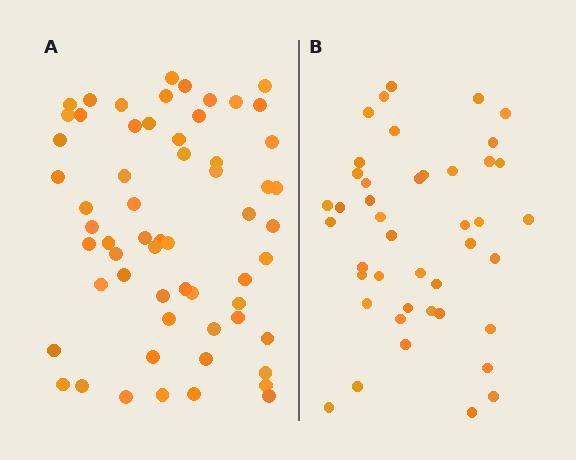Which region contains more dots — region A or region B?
Region A (the left region) has more dots.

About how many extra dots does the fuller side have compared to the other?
Region A has approximately 15 more dots than region B.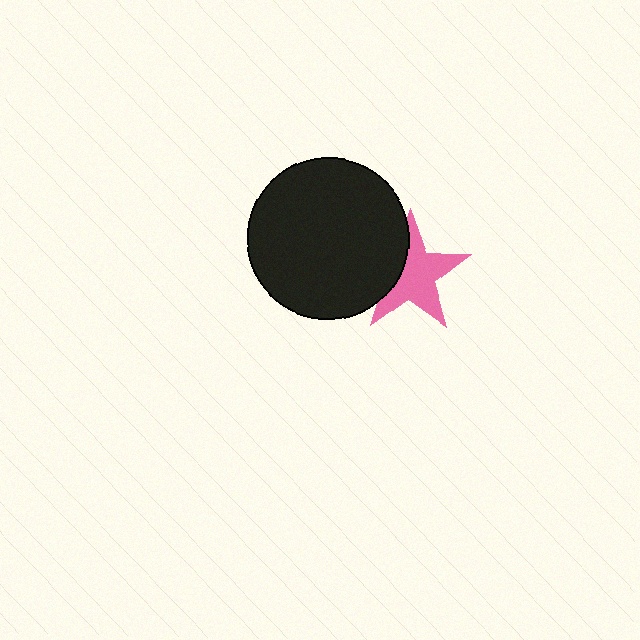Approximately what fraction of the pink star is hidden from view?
Roughly 30% of the pink star is hidden behind the black circle.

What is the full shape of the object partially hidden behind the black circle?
The partially hidden object is a pink star.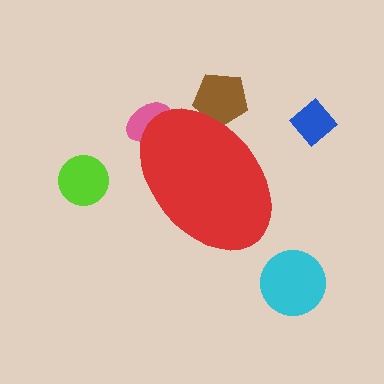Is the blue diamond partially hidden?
No, the blue diamond is fully visible.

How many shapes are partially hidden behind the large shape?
2 shapes are partially hidden.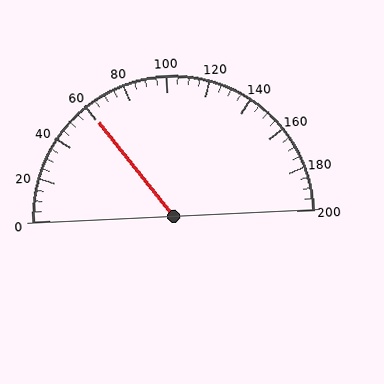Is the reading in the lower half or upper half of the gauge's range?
The reading is in the lower half of the range (0 to 200).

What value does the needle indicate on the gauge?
The needle indicates approximately 60.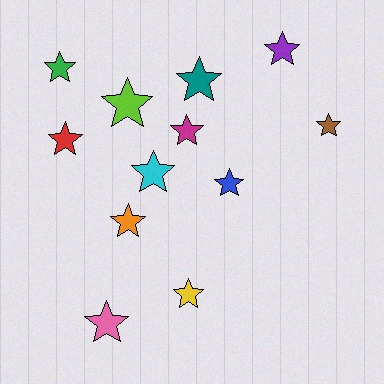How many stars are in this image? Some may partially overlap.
There are 12 stars.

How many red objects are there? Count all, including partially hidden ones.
There is 1 red object.